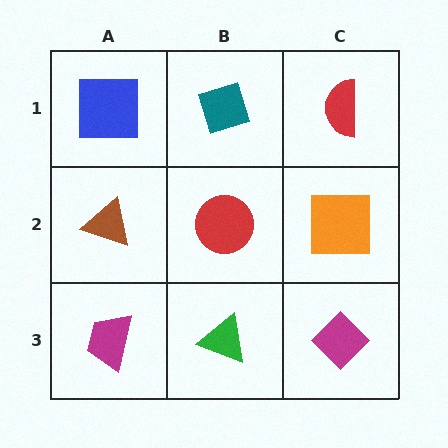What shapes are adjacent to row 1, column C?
An orange square (row 2, column C), a teal diamond (row 1, column B).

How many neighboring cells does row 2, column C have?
3.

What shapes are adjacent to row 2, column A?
A blue square (row 1, column A), a magenta trapezoid (row 3, column A), a red circle (row 2, column B).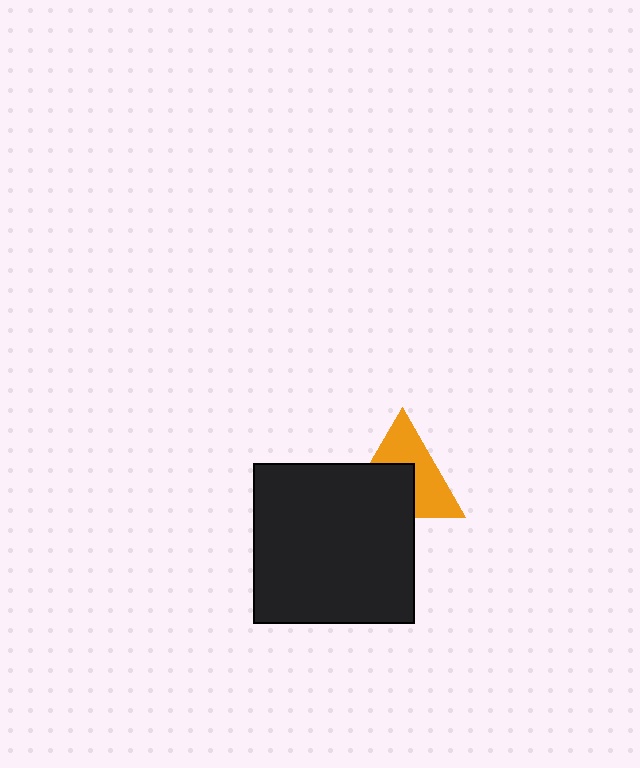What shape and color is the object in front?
The object in front is a black square.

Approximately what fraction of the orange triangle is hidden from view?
Roughly 47% of the orange triangle is hidden behind the black square.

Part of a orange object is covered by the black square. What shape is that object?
It is a triangle.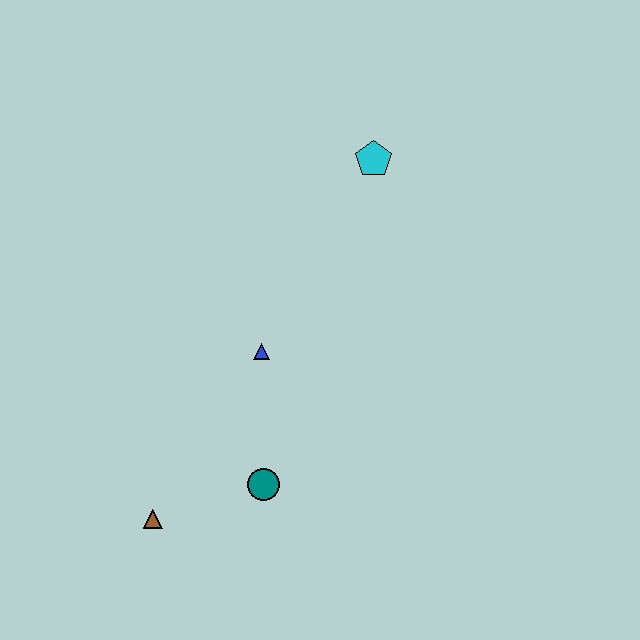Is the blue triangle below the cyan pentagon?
Yes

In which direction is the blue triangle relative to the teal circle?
The blue triangle is above the teal circle.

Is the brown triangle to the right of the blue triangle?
No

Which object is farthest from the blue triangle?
The cyan pentagon is farthest from the blue triangle.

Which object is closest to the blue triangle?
The teal circle is closest to the blue triangle.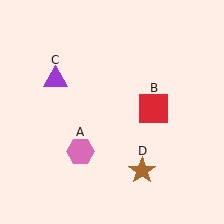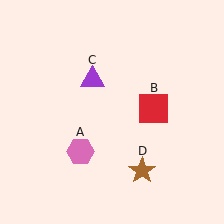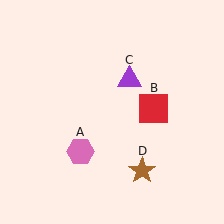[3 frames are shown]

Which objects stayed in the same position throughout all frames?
Pink hexagon (object A) and red square (object B) and brown star (object D) remained stationary.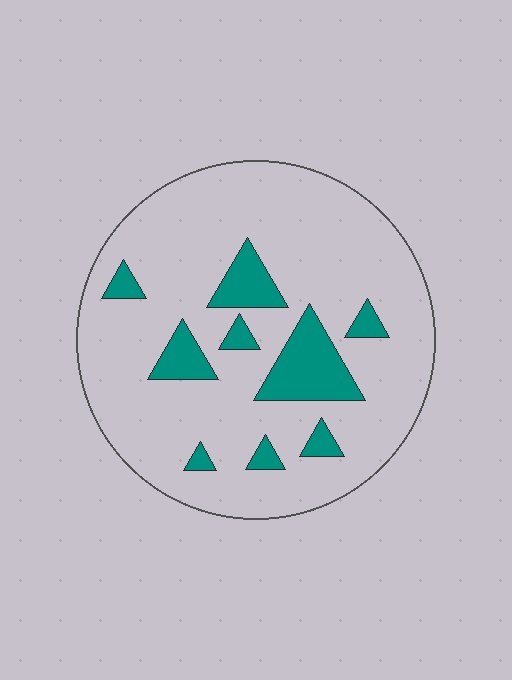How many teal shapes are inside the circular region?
9.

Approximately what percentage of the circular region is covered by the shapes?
Approximately 15%.